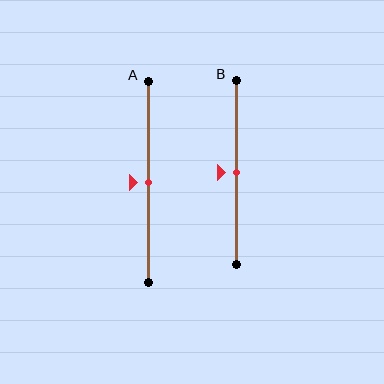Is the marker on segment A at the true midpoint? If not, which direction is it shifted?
Yes, the marker on segment A is at the true midpoint.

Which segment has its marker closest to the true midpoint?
Segment A has its marker closest to the true midpoint.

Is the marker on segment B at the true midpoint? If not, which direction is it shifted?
Yes, the marker on segment B is at the true midpoint.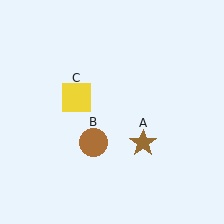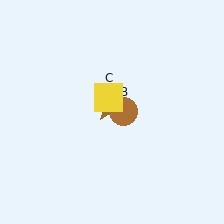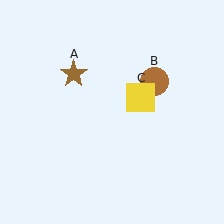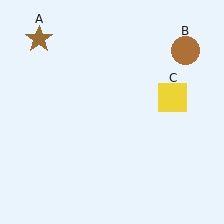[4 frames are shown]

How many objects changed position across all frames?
3 objects changed position: brown star (object A), brown circle (object B), yellow square (object C).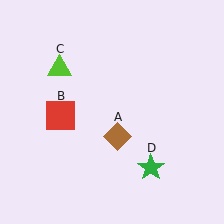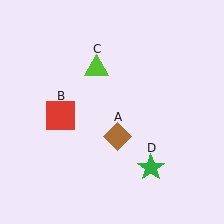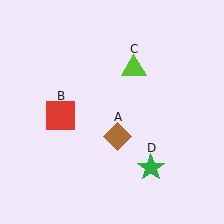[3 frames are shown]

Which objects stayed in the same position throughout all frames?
Brown diamond (object A) and red square (object B) and green star (object D) remained stationary.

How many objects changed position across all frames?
1 object changed position: lime triangle (object C).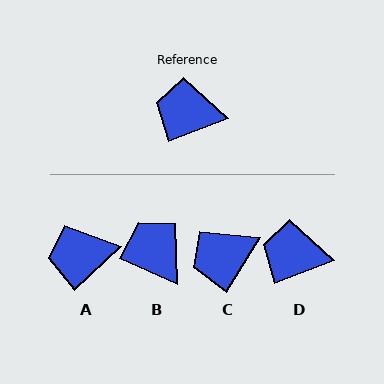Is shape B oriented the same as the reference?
No, it is off by about 45 degrees.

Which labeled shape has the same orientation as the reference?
D.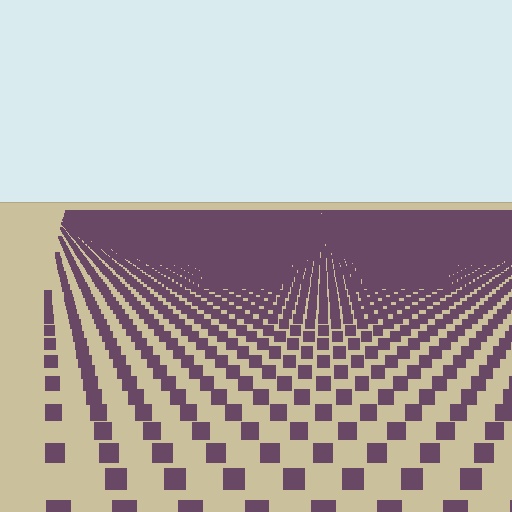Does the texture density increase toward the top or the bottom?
Density increases toward the top.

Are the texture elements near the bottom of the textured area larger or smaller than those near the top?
Larger. Near the bottom, elements are closer to the viewer and appear at a bigger on-screen size.